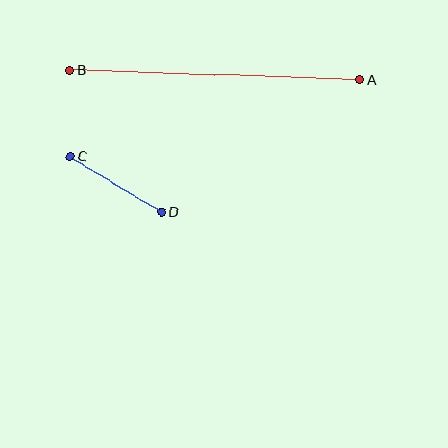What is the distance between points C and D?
The distance is approximately 107 pixels.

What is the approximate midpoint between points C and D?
The midpoint is at approximately (116, 184) pixels.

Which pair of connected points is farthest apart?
Points A and B are farthest apart.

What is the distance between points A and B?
The distance is approximately 290 pixels.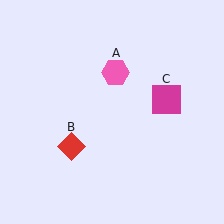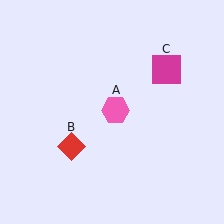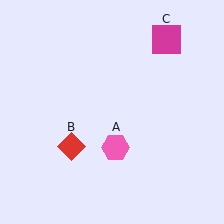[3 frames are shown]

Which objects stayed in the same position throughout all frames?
Red diamond (object B) remained stationary.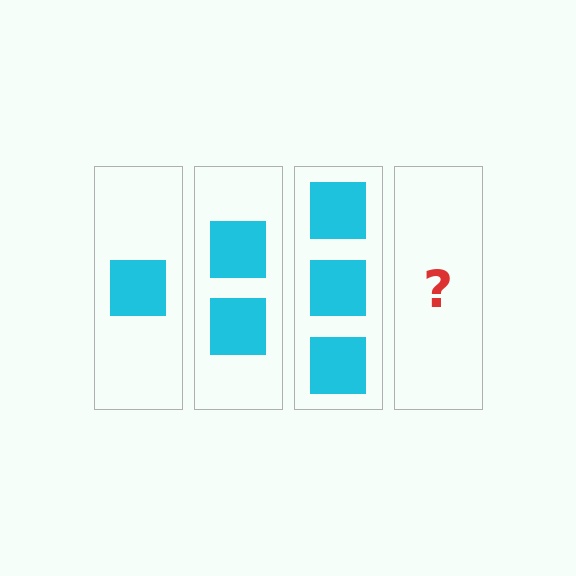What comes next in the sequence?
The next element should be 4 squares.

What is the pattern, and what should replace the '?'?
The pattern is that each step adds one more square. The '?' should be 4 squares.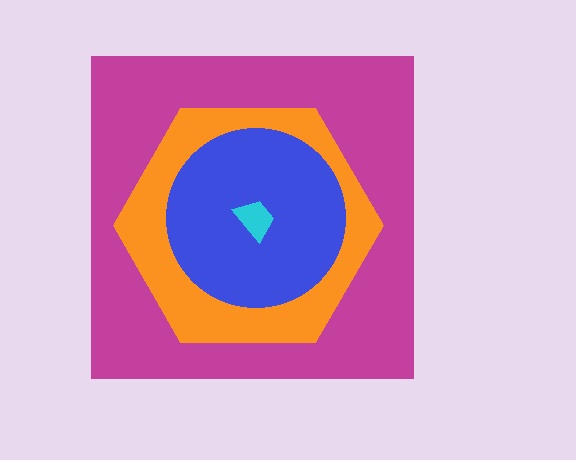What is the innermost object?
The cyan trapezoid.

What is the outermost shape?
The magenta square.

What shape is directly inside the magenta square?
The orange hexagon.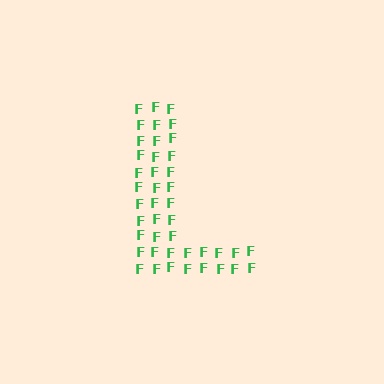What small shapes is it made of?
It is made of small letter F's.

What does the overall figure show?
The overall figure shows the letter L.